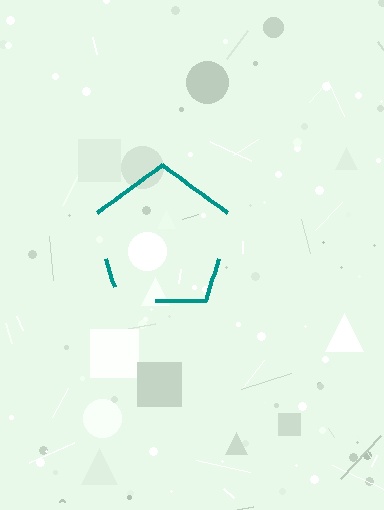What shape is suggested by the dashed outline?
The dashed outline suggests a pentagon.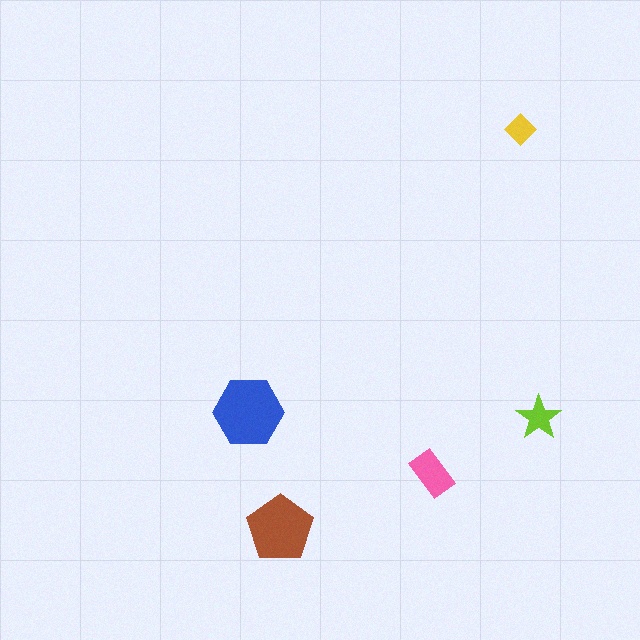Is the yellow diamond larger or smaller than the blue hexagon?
Smaller.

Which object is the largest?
The blue hexagon.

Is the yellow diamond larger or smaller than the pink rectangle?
Smaller.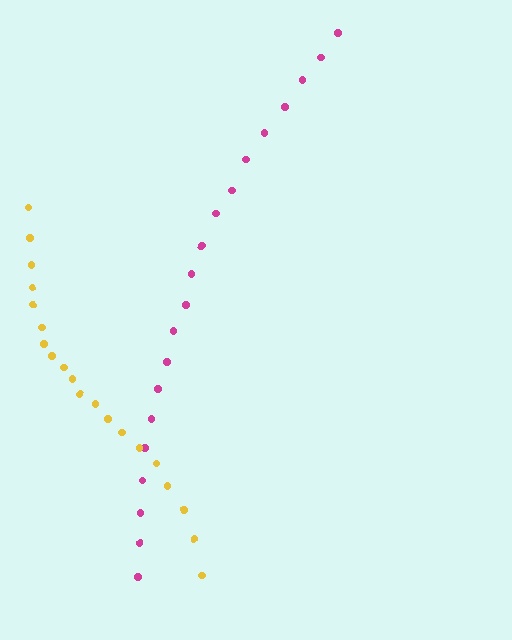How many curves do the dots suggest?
There are 2 distinct paths.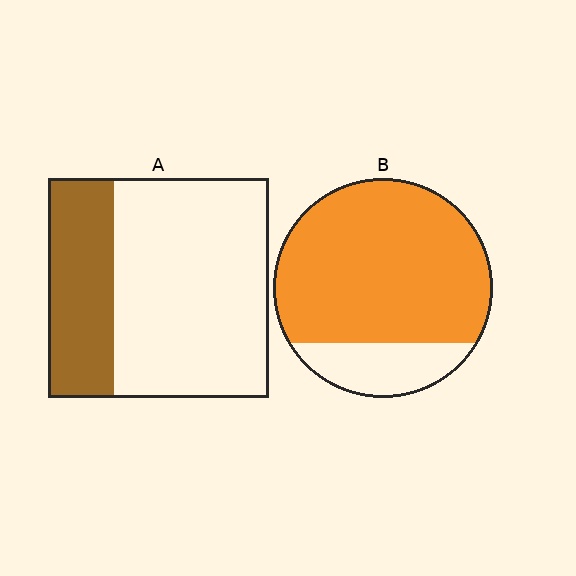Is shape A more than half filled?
No.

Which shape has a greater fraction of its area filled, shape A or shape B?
Shape B.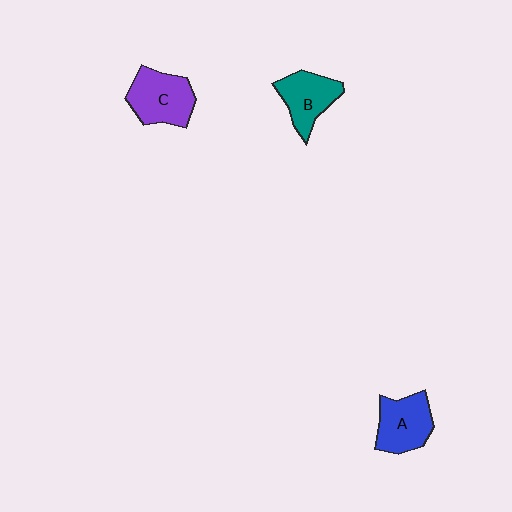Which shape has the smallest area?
Shape B (teal).